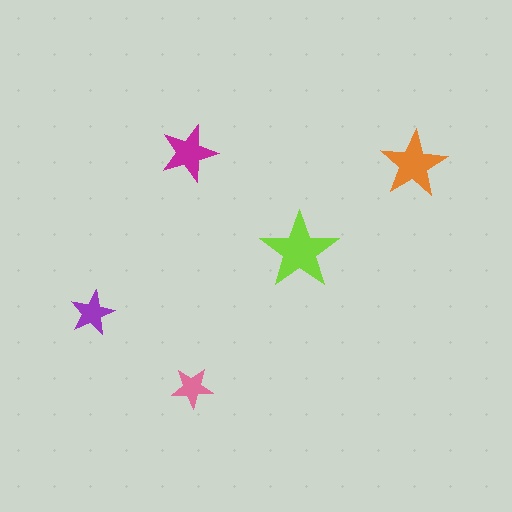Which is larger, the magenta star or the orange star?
The orange one.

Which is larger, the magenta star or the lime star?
The lime one.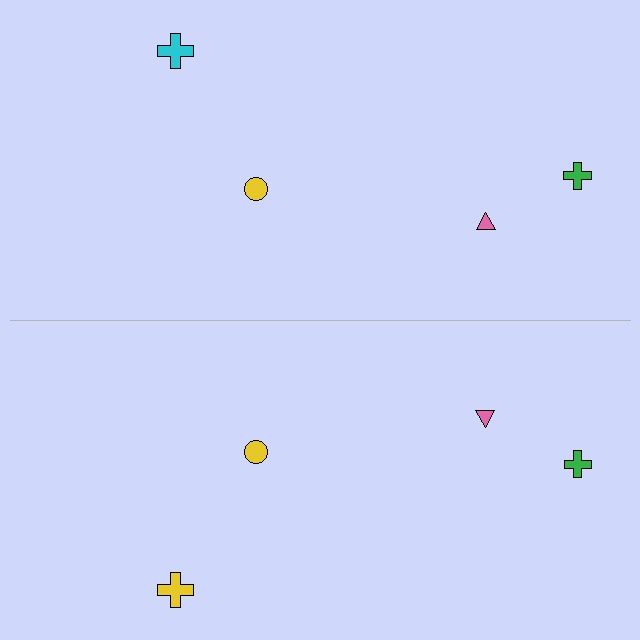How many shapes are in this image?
There are 8 shapes in this image.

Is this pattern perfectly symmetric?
No, the pattern is not perfectly symmetric. The yellow cross on the bottom side breaks the symmetry — its mirror counterpart is cyan.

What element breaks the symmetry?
The yellow cross on the bottom side breaks the symmetry — its mirror counterpart is cyan.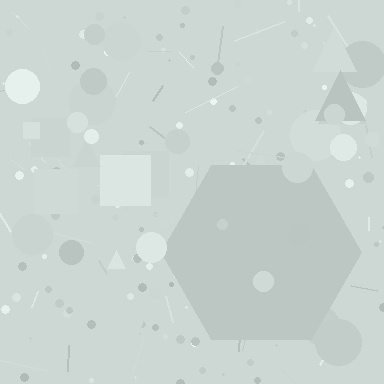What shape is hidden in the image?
A hexagon is hidden in the image.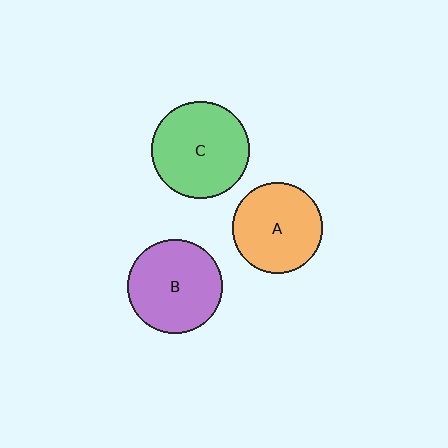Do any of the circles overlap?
No, none of the circles overlap.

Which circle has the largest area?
Circle C (green).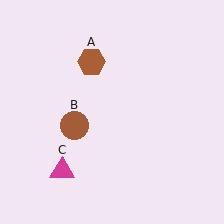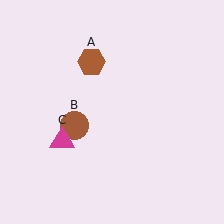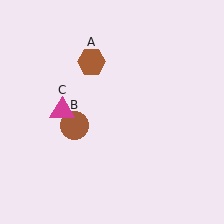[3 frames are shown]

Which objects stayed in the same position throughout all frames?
Brown hexagon (object A) and brown circle (object B) remained stationary.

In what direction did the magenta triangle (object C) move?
The magenta triangle (object C) moved up.